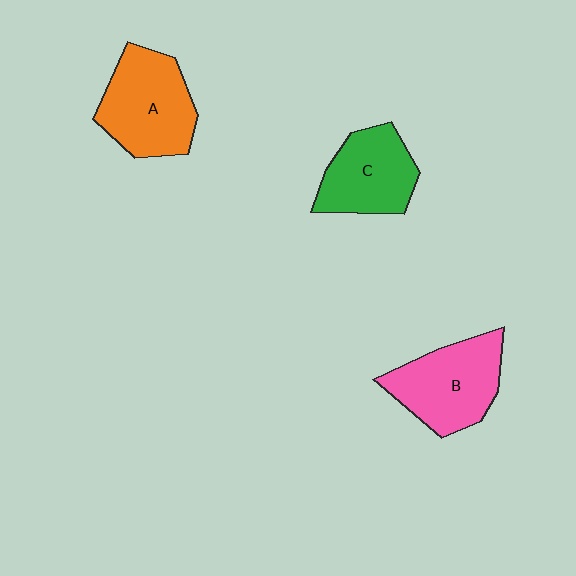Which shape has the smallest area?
Shape C (green).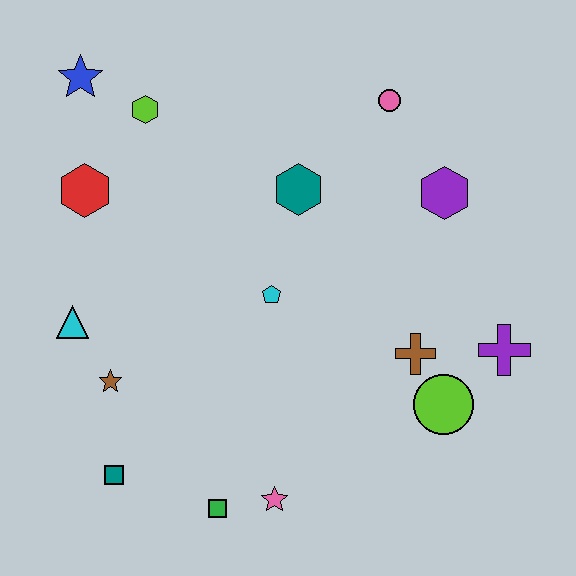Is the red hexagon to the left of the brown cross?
Yes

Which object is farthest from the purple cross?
The blue star is farthest from the purple cross.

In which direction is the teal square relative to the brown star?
The teal square is below the brown star.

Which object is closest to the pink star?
The green square is closest to the pink star.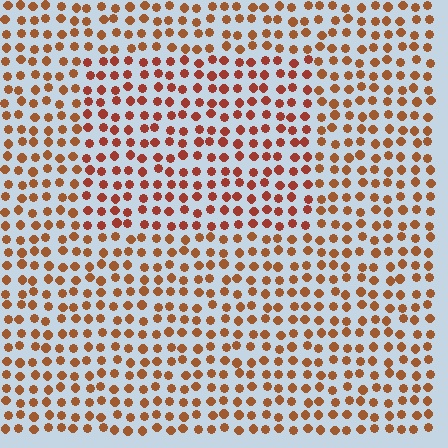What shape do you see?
I see a rectangle.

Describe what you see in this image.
The image is filled with small brown elements in a uniform arrangement. A rectangle-shaped region is visible where the elements are tinted to a slightly different hue, forming a subtle color boundary.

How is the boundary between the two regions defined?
The boundary is defined purely by a slight shift in hue (about 18 degrees). Spacing, size, and orientation are identical on both sides.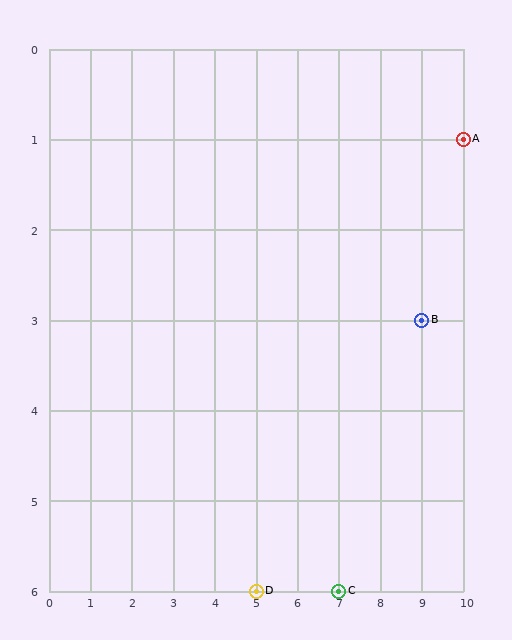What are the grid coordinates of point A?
Point A is at grid coordinates (10, 1).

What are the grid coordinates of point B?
Point B is at grid coordinates (9, 3).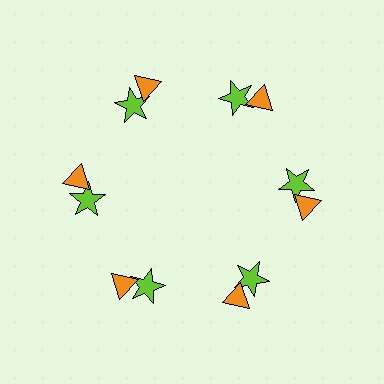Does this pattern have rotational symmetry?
Yes, this pattern has 6-fold rotational symmetry. It looks the same after rotating 60 degrees around the center.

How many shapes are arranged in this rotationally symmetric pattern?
There are 12 shapes, arranged in 6 groups of 2.